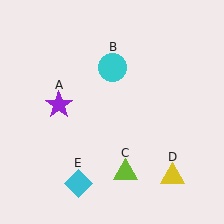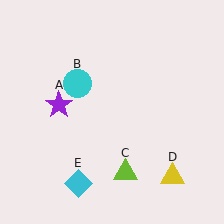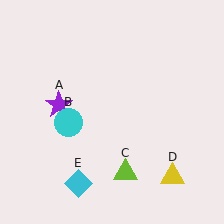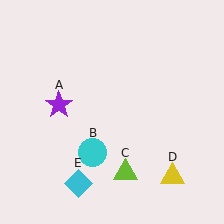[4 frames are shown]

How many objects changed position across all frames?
1 object changed position: cyan circle (object B).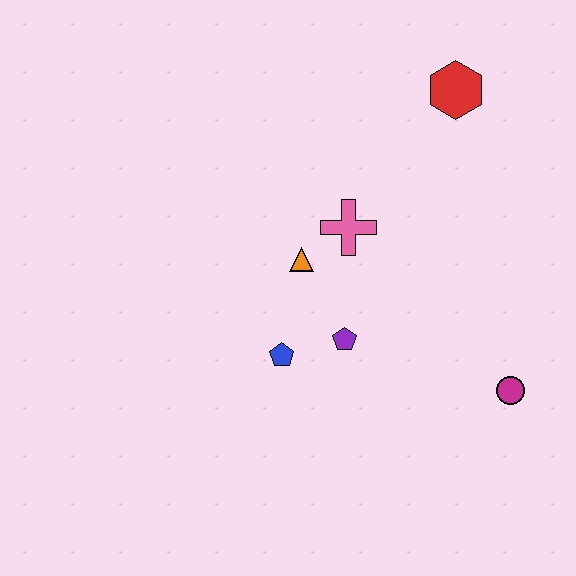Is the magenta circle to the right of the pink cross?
Yes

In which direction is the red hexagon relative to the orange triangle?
The red hexagon is above the orange triangle.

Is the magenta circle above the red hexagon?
No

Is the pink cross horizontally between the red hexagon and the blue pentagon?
Yes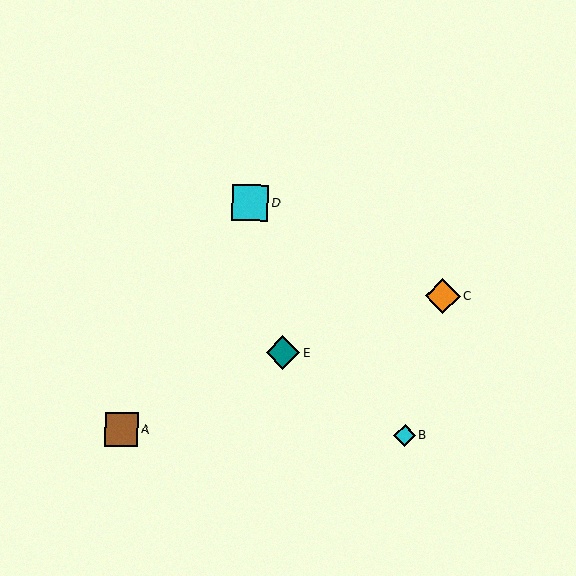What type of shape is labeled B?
Shape B is a cyan diamond.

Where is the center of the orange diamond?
The center of the orange diamond is at (442, 296).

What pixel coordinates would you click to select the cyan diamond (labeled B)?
Click at (405, 435) to select the cyan diamond B.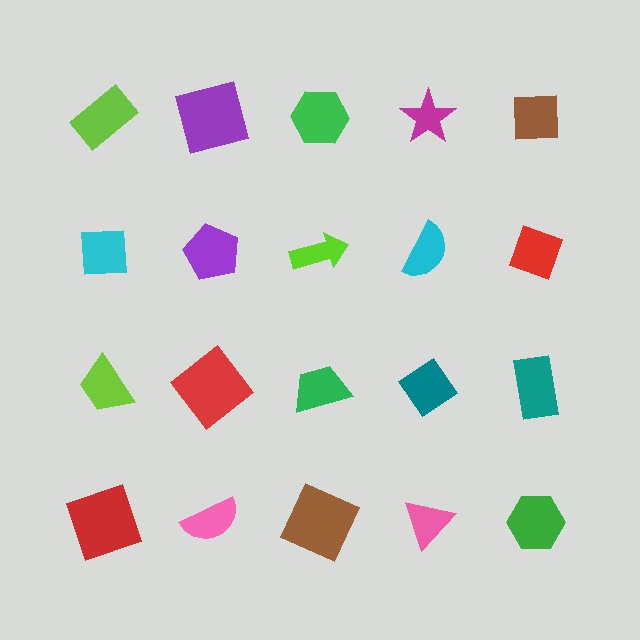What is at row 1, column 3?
A green hexagon.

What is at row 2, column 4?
A cyan semicircle.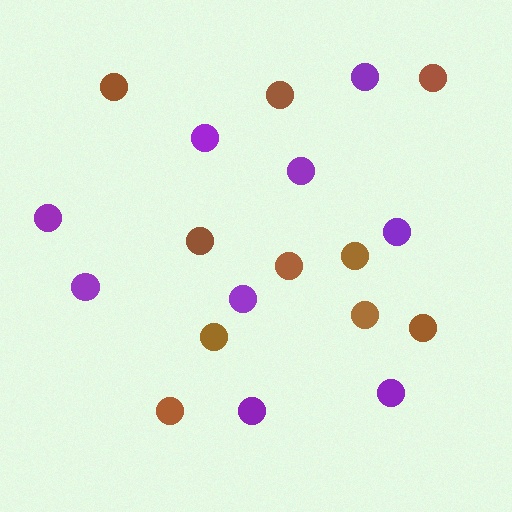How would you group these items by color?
There are 2 groups: one group of purple circles (9) and one group of brown circles (10).